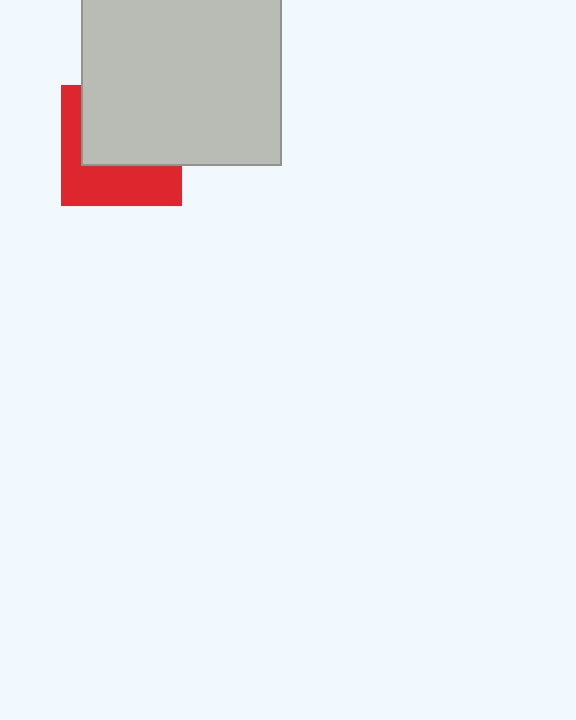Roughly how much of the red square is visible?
A small part of it is visible (roughly 44%).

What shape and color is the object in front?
The object in front is a light gray square.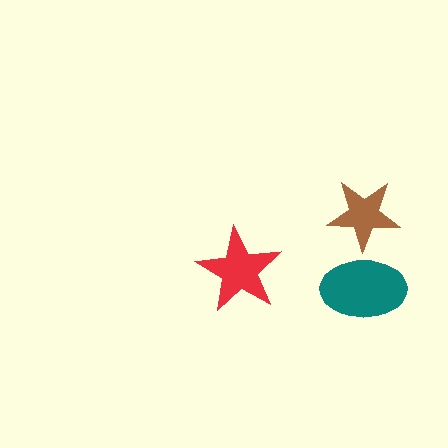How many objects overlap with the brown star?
1 object overlaps with the brown star.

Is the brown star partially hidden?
Yes, it is partially covered by another shape.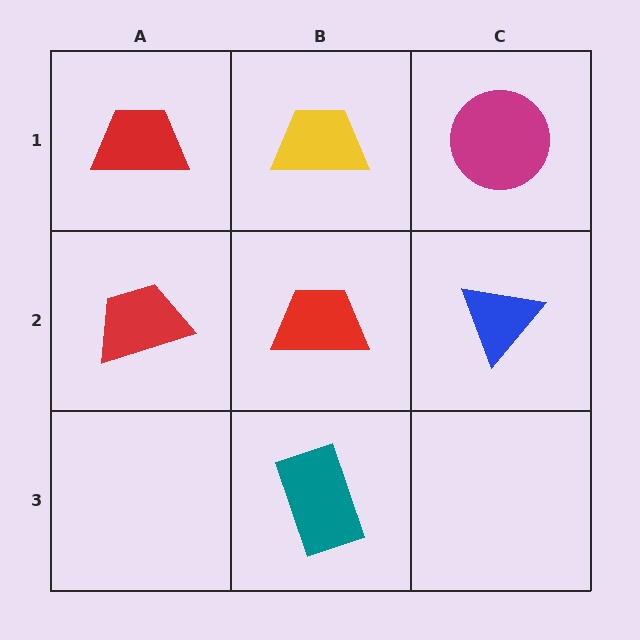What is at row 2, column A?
A red trapezoid.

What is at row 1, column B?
A yellow trapezoid.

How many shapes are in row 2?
3 shapes.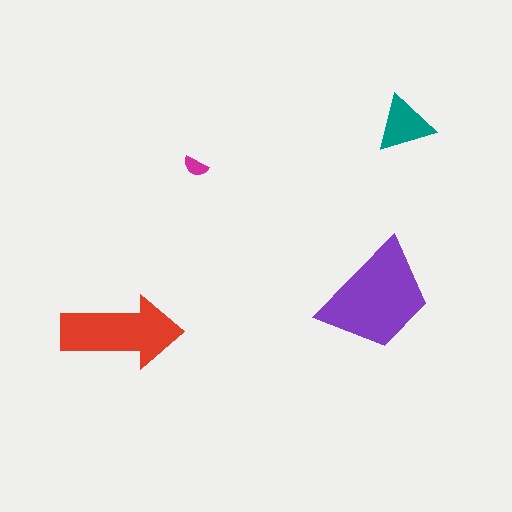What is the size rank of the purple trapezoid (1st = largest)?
1st.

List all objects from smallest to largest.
The magenta semicircle, the teal triangle, the red arrow, the purple trapezoid.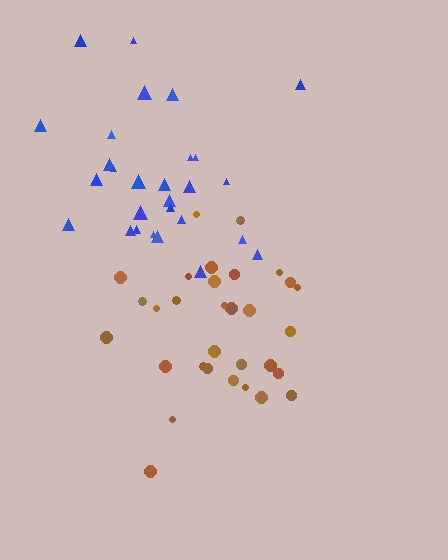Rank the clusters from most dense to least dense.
brown, blue.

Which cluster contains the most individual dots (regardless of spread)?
Brown (31).